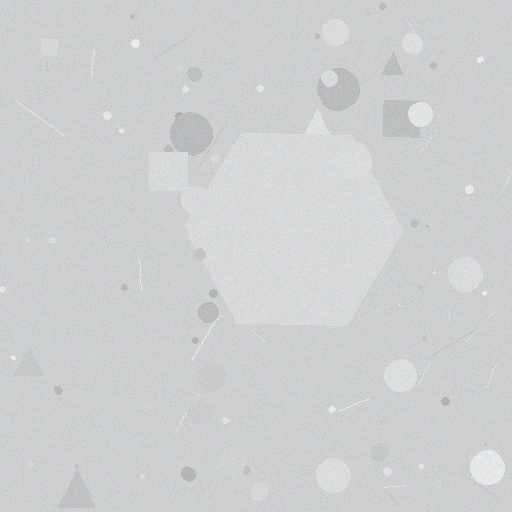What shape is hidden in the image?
A hexagon is hidden in the image.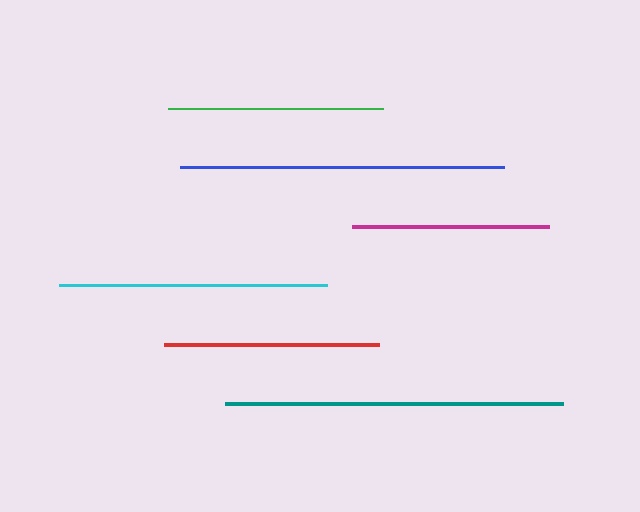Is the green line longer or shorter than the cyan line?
The cyan line is longer than the green line.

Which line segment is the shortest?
The magenta line is the shortest at approximately 197 pixels.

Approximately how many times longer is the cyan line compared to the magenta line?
The cyan line is approximately 1.4 times the length of the magenta line.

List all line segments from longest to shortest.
From longest to shortest: teal, blue, cyan, red, green, magenta.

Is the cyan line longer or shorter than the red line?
The cyan line is longer than the red line.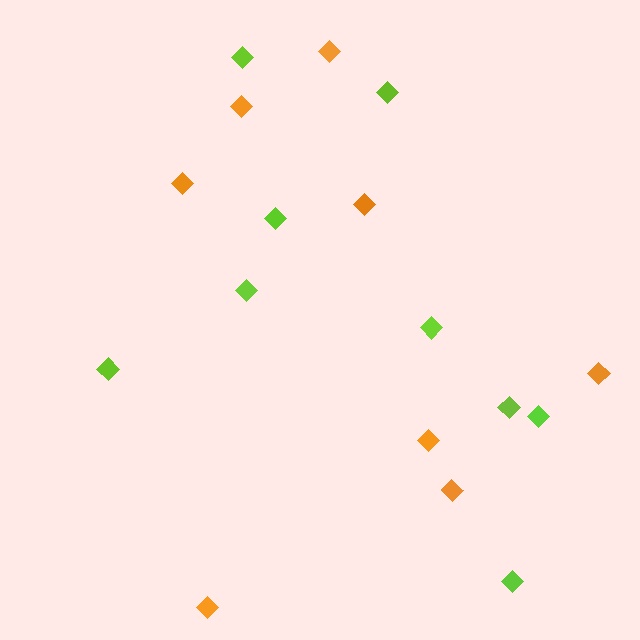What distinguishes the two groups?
There are 2 groups: one group of orange diamonds (8) and one group of lime diamonds (9).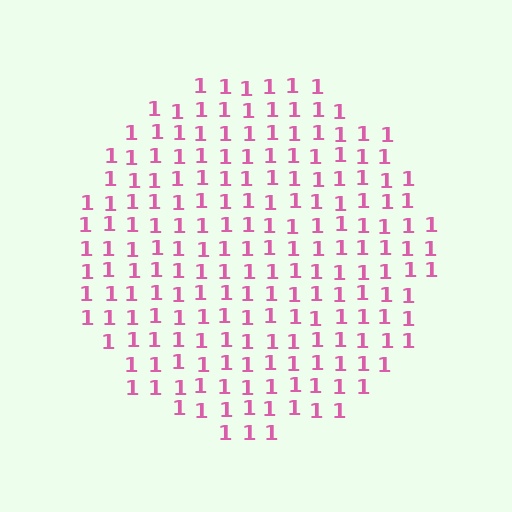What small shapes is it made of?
It is made of small digit 1's.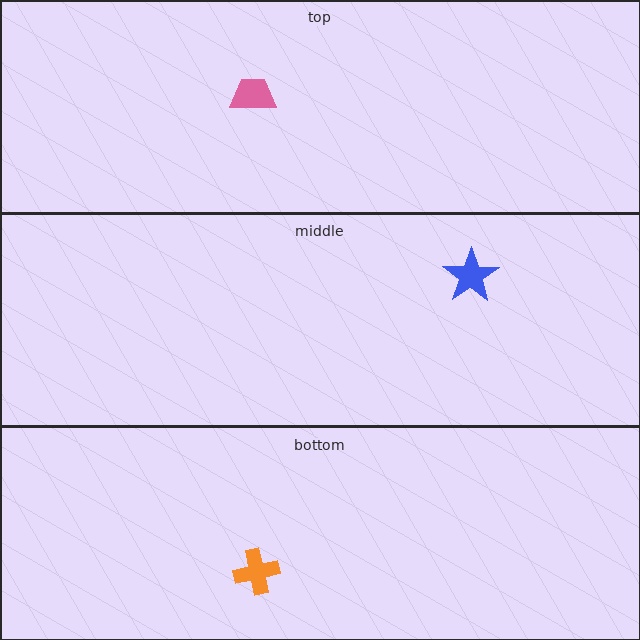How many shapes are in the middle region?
1.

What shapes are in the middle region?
The blue star.